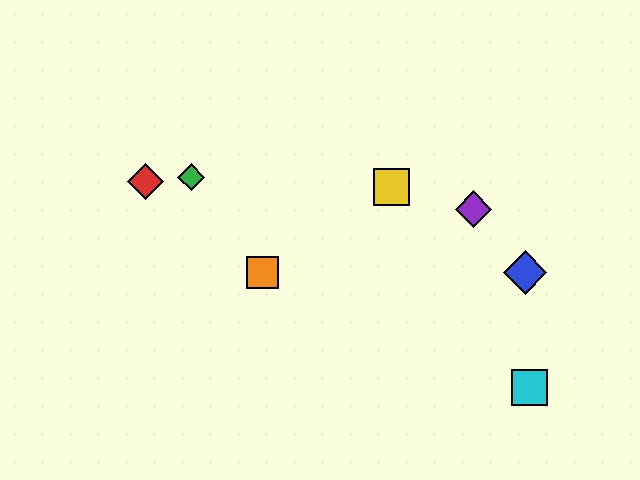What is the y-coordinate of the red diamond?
The red diamond is at y≈181.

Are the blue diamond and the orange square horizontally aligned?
Yes, both are at y≈272.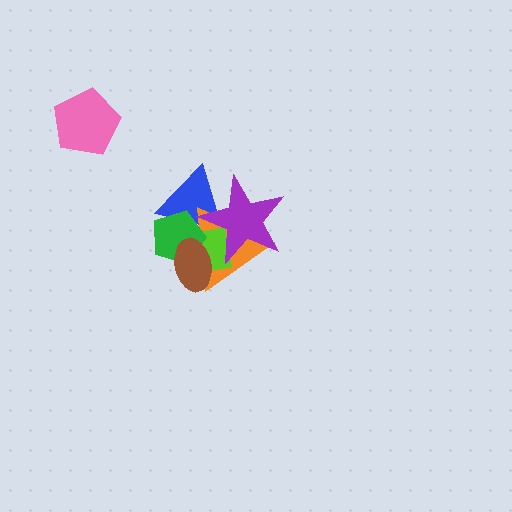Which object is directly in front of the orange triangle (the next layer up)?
The lime square is directly in front of the orange triangle.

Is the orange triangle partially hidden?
Yes, it is partially covered by another shape.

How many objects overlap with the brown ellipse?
3 objects overlap with the brown ellipse.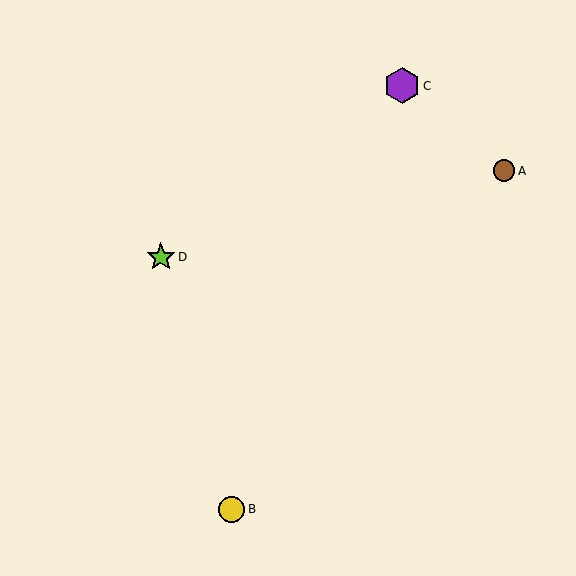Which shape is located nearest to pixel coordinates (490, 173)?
The brown circle (labeled A) at (504, 171) is nearest to that location.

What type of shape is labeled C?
Shape C is a purple hexagon.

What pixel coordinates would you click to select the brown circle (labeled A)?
Click at (504, 171) to select the brown circle A.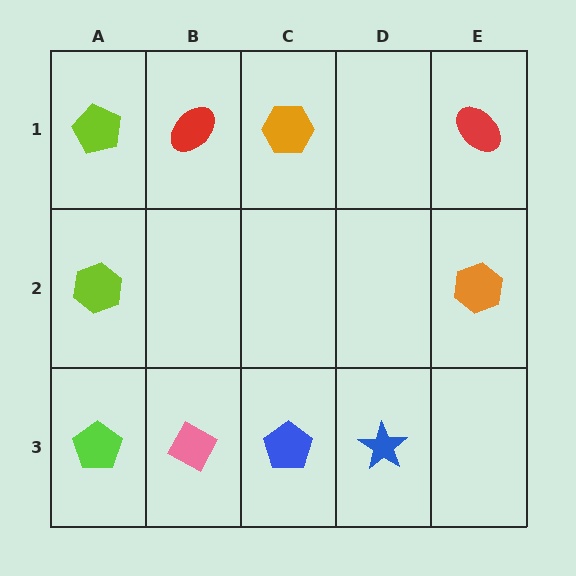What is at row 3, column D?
A blue star.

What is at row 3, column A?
A lime pentagon.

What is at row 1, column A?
A lime pentagon.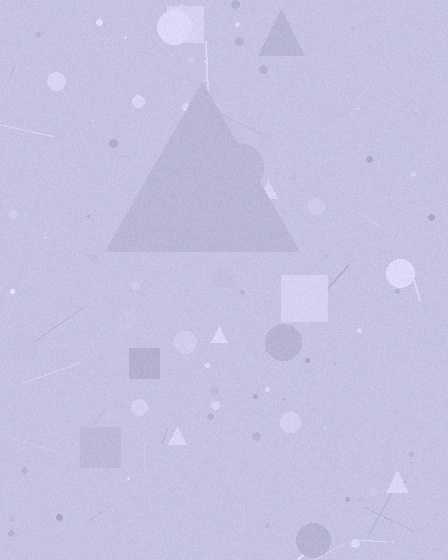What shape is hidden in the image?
A triangle is hidden in the image.